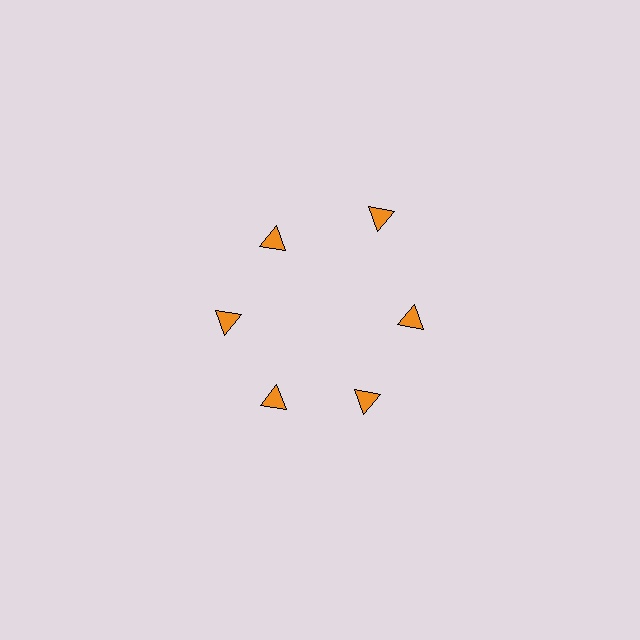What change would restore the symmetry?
The symmetry would be restored by moving it inward, back onto the ring so that all 6 triangles sit at equal angles and equal distance from the center.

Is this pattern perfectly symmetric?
No. The 6 orange triangles are arranged in a ring, but one element near the 1 o'clock position is pushed outward from the center, breaking the 6-fold rotational symmetry.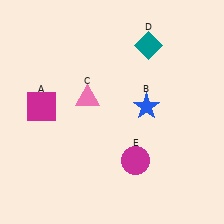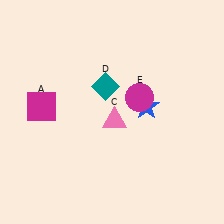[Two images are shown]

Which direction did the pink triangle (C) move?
The pink triangle (C) moved right.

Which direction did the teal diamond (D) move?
The teal diamond (D) moved left.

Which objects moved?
The objects that moved are: the pink triangle (C), the teal diamond (D), the magenta circle (E).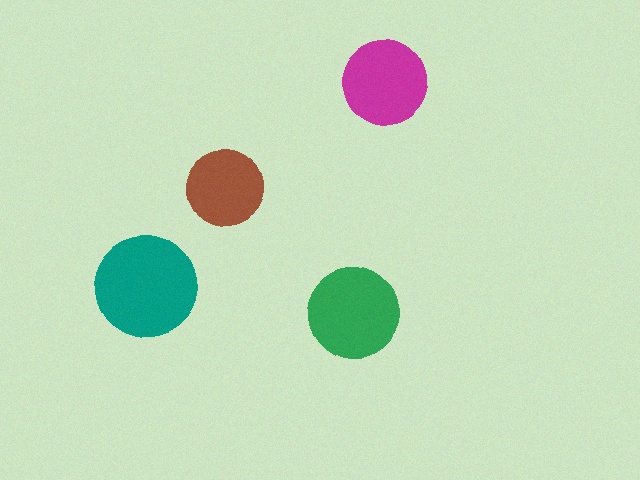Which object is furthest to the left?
The teal circle is leftmost.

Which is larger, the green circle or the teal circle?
The teal one.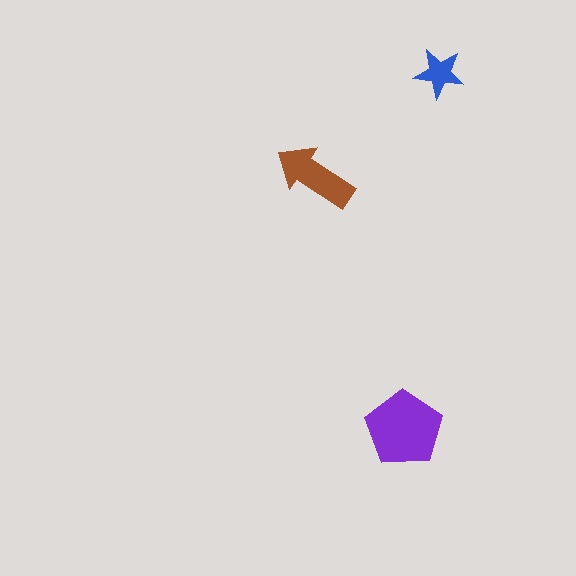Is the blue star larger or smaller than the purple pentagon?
Smaller.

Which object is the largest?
The purple pentagon.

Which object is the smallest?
The blue star.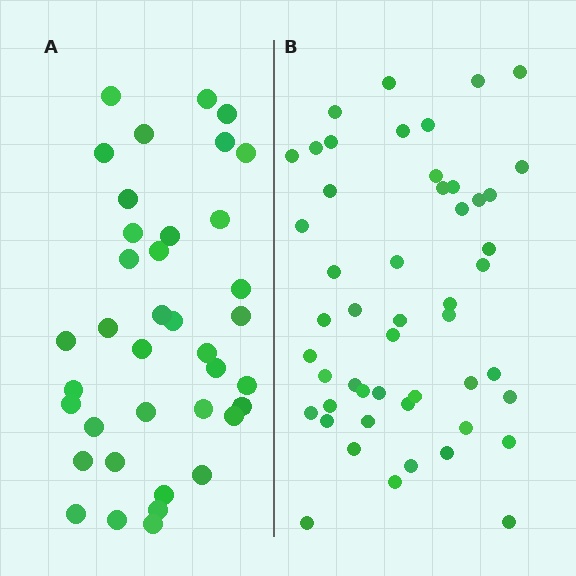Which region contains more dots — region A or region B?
Region B (the right region) has more dots.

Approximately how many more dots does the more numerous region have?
Region B has roughly 12 or so more dots than region A.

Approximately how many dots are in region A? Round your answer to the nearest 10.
About 40 dots. (The exact count is 38, which rounds to 40.)